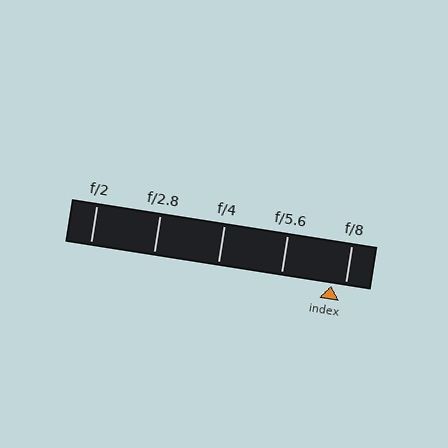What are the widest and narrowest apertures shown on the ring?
The widest aperture shown is f/2 and the narrowest is f/8.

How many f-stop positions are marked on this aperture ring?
There are 5 f-stop positions marked.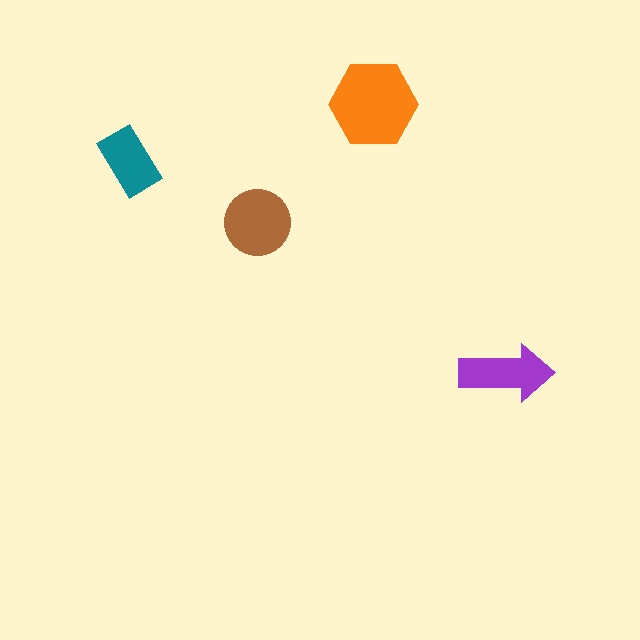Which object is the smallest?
The teal rectangle.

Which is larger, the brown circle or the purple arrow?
The brown circle.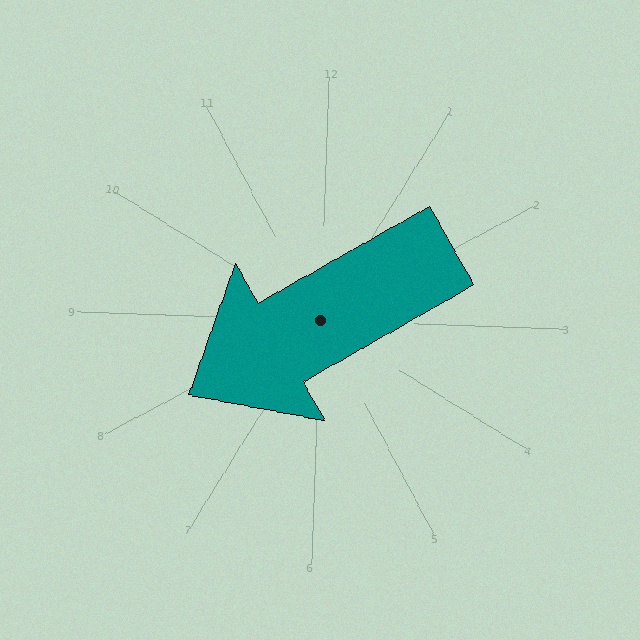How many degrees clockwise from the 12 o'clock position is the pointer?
Approximately 238 degrees.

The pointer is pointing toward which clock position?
Roughly 8 o'clock.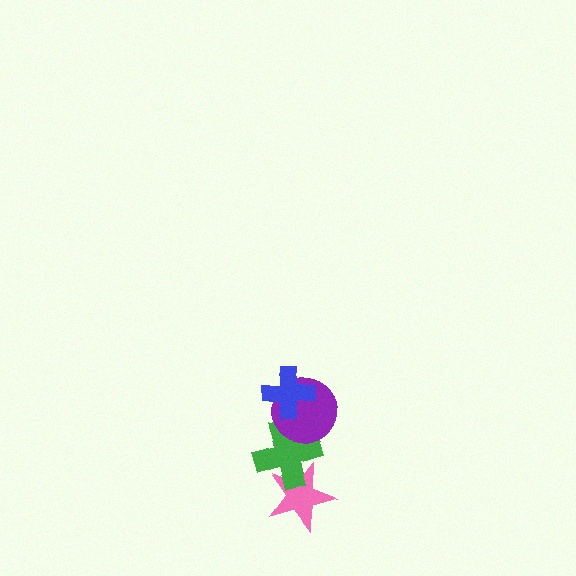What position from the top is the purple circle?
The purple circle is 2nd from the top.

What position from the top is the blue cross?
The blue cross is 1st from the top.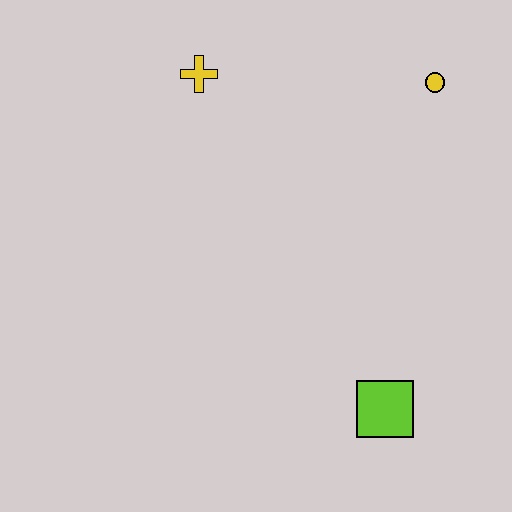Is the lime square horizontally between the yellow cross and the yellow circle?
Yes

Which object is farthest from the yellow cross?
The lime square is farthest from the yellow cross.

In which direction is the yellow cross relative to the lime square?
The yellow cross is above the lime square.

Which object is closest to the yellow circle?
The yellow cross is closest to the yellow circle.